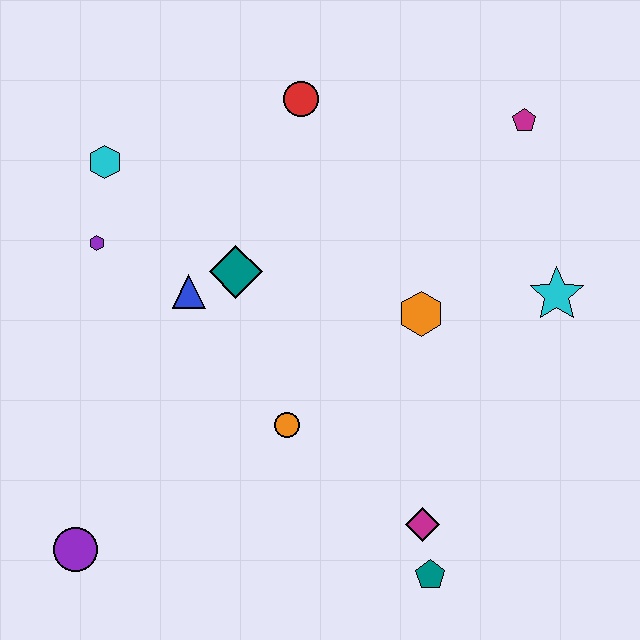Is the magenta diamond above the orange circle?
No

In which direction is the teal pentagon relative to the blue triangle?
The teal pentagon is below the blue triangle.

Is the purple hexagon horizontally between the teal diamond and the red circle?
No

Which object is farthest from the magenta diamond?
The cyan hexagon is farthest from the magenta diamond.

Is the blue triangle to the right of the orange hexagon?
No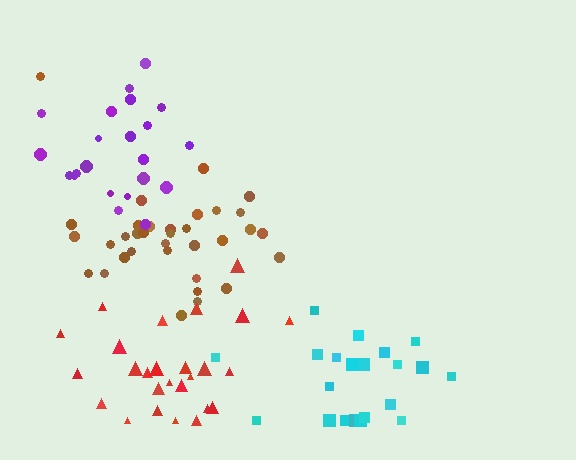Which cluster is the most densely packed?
Cyan.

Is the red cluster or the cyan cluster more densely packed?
Cyan.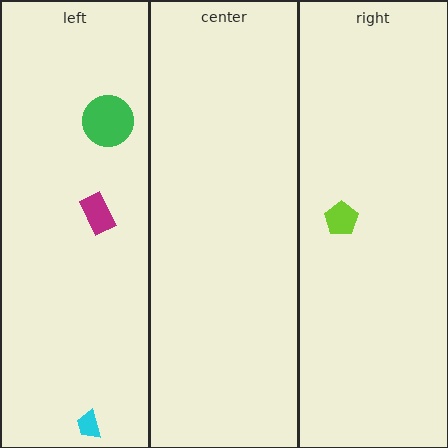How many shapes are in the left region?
3.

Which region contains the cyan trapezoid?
The left region.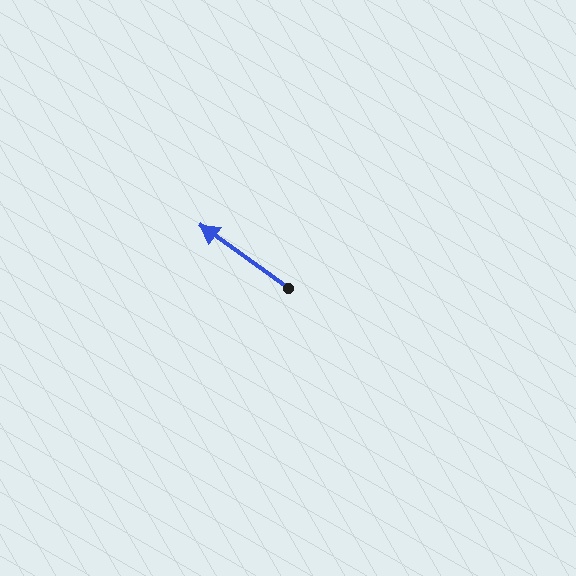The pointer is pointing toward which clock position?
Roughly 10 o'clock.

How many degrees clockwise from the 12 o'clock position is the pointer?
Approximately 306 degrees.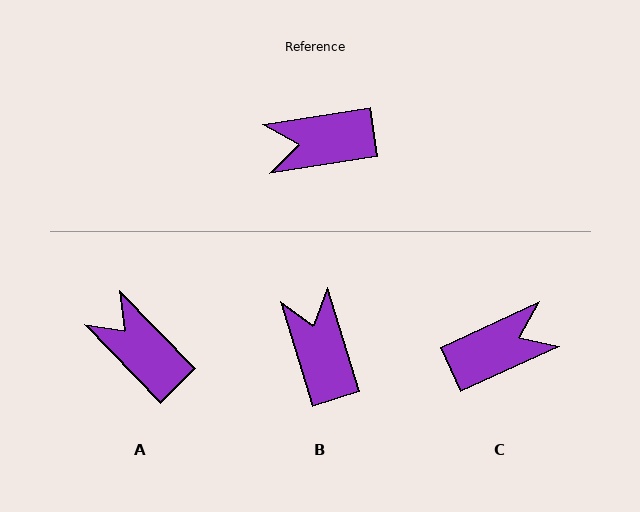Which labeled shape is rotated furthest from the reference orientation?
C, about 164 degrees away.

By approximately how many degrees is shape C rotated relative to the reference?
Approximately 164 degrees clockwise.